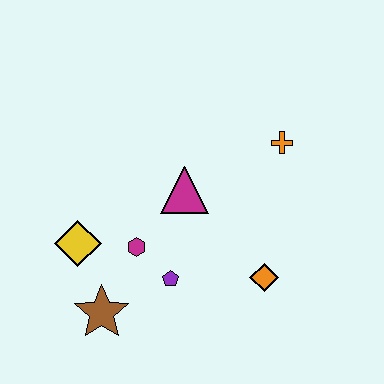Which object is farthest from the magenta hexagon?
The orange cross is farthest from the magenta hexagon.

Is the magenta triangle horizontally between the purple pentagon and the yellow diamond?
No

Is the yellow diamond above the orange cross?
No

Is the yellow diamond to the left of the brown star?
Yes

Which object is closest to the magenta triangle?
The magenta hexagon is closest to the magenta triangle.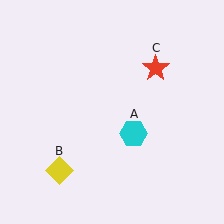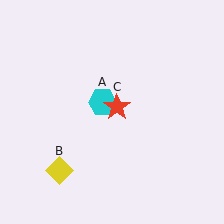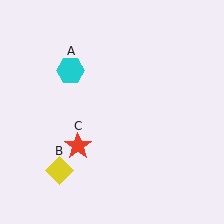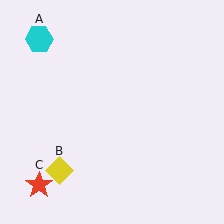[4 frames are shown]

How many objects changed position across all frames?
2 objects changed position: cyan hexagon (object A), red star (object C).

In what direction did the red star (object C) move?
The red star (object C) moved down and to the left.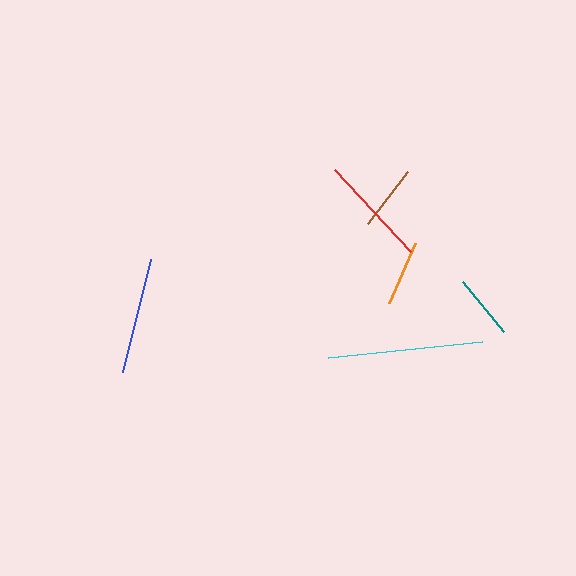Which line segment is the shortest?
The teal line is the shortest at approximately 65 pixels.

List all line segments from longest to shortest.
From longest to shortest: cyan, blue, red, brown, orange, teal.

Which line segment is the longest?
The cyan line is the longest at approximately 155 pixels.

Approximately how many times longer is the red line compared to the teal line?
The red line is approximately 1.7 times the length of the teal line.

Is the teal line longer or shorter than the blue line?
The blue line is longer than the teal line.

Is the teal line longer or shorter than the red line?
The red line is longer than the teal line.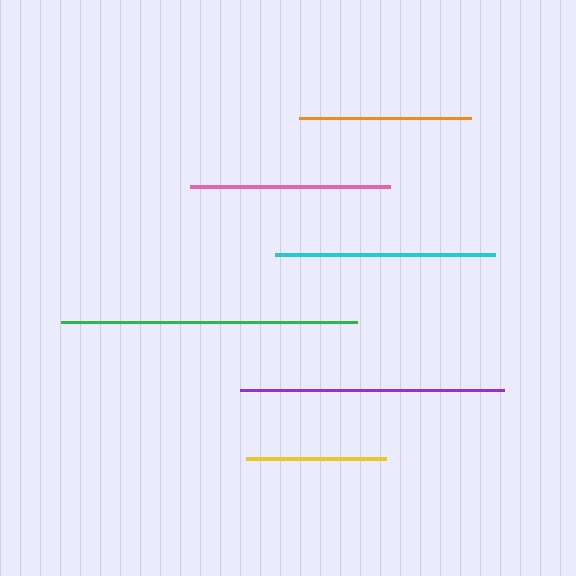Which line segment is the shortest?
The yellow line is the shortest at approximately 140 pixels.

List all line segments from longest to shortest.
From longest to shortest: green, purple, cyan, pink, orange, yellow.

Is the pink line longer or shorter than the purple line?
The purple line is longer than the pink line.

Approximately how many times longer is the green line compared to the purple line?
The green line is approximately 1.1 times the length of the purple line.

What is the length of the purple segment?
The purple segment is approximately 264 pixels long.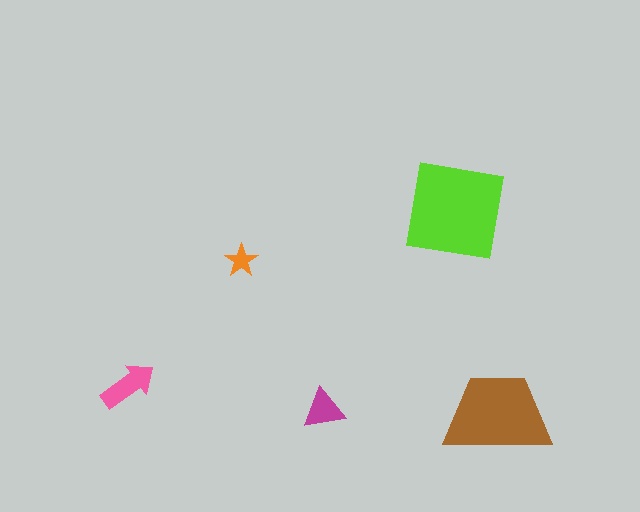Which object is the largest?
The lime square.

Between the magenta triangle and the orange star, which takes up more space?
The magenta triangle.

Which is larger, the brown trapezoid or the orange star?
The brown trapezoid.